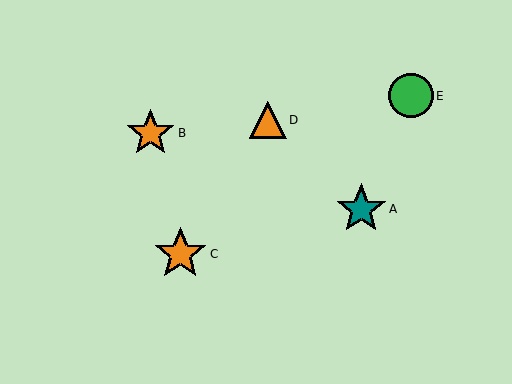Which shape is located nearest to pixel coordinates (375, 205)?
The teal star (labeled A) at (361, 209) is nearest to that location.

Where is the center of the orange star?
The center of the orange star is at (151, 133).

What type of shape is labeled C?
Shape C is an orange star.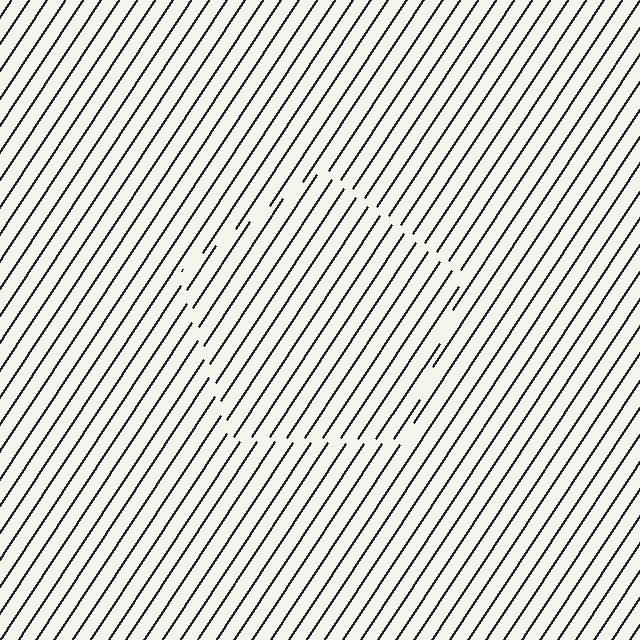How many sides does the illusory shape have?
5 sides — the line-ends trace a pentagon.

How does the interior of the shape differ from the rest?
The interior of the shape contains the same grating, shifted by half a period — the contour is defined by the phase discontinuity where line-ends from the inner and outer gratings abut.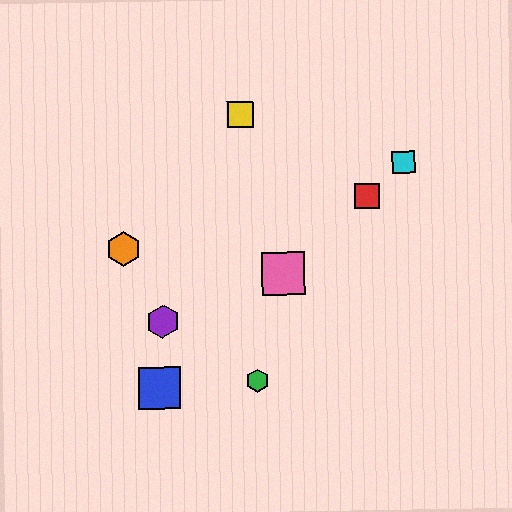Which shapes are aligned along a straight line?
The red square, the blue square, the cyan square, the pink square are aligned along a straight line.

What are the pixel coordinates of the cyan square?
The cyan square is at (404, 162).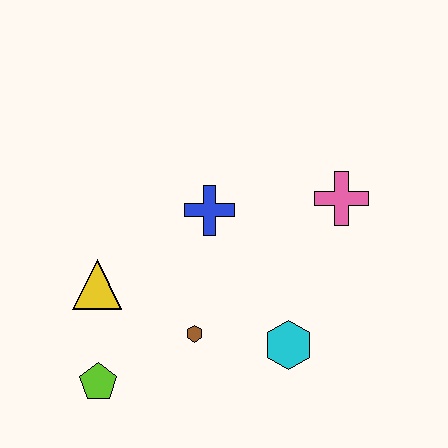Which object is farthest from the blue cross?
The lime pentagon is farthest from the blue cross.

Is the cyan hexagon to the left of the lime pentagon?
No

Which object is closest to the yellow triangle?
The lime pentagon is closest to the yellow triangle.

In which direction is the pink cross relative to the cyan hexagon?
The pink cross is above the cyan hexagon.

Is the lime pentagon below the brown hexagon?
Yes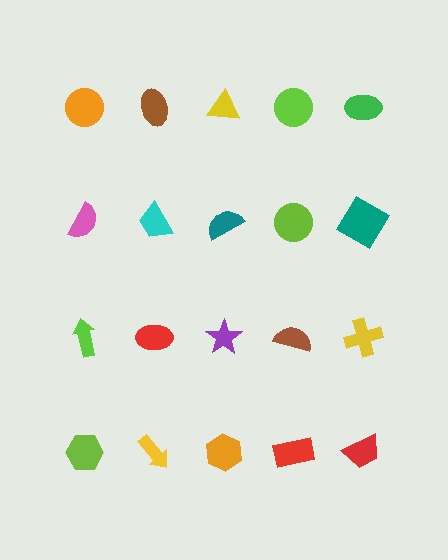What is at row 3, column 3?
A purple star.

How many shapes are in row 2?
5 shapes.